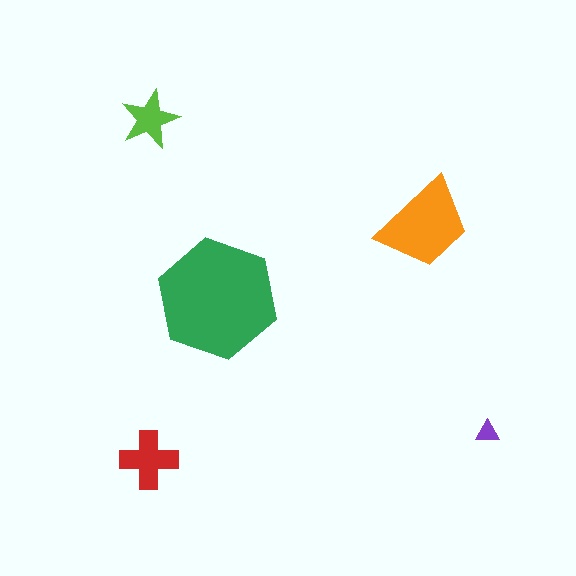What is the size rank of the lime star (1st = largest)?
4th.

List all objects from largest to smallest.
The green hexagon, the orange trapezoid, the red cross, the lime star, the purple triangle.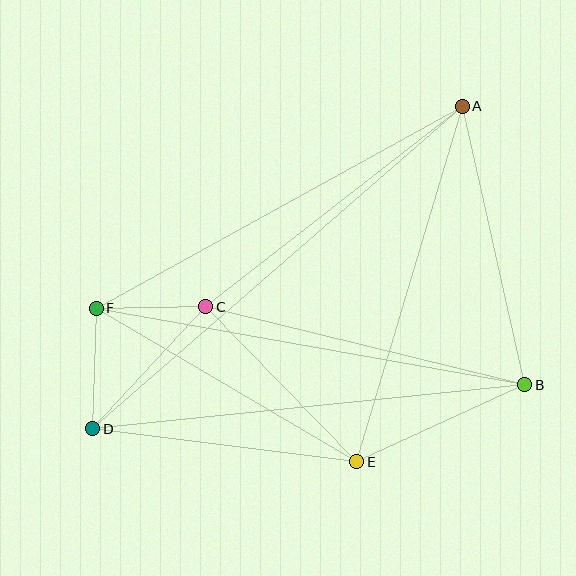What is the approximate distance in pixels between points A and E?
The distance between A and E is approximately 371 pixels.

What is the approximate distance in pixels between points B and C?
The distance between B and C is approximately 328 pixels.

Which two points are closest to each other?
Points C and F are closest to each other.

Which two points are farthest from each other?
Points A and D are farthest from each other.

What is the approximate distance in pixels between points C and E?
The distance between C and E is approximately 216 pixels.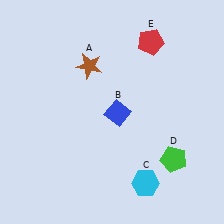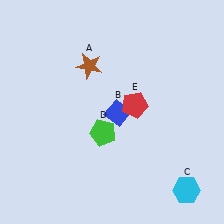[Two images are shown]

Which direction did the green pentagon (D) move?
The green pentagon (D) moved left.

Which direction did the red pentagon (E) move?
The red pentagon (E) moved down.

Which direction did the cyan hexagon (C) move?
The cyan hexagon (C) moved right.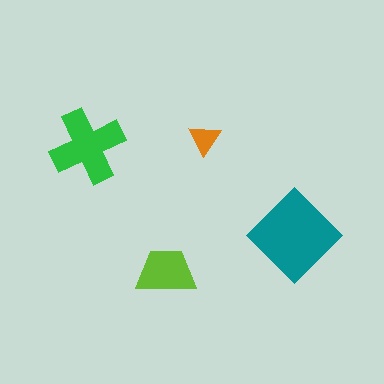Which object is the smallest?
The orange triangle.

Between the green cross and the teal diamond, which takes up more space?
The teal diamond.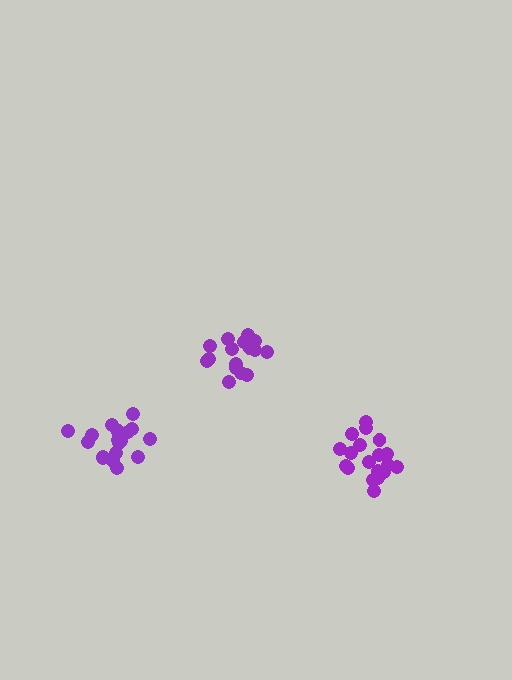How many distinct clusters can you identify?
There are 3 distinct clusters.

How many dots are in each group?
Group 1: 17 dots, Group 2: 19 dots, Group 3: 19 dots (55 total).